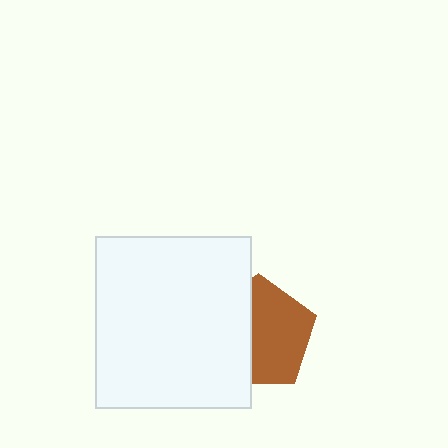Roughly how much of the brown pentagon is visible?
About half of it is visible (roughly 58%).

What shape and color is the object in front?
The object in front is a white rectangle.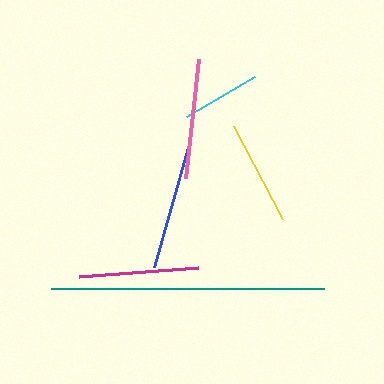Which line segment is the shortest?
The cyan line is the shortest at approximately 79 pixels.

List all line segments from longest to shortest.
From longest to shortest: teal, blue, pink, magenta, yellow, cyan.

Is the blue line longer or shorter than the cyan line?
The blue line is longer than the cyan line.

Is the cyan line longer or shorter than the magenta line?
The magenta line is longer than the cyan line.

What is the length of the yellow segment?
The yellow segment is approximately 105 pixels long.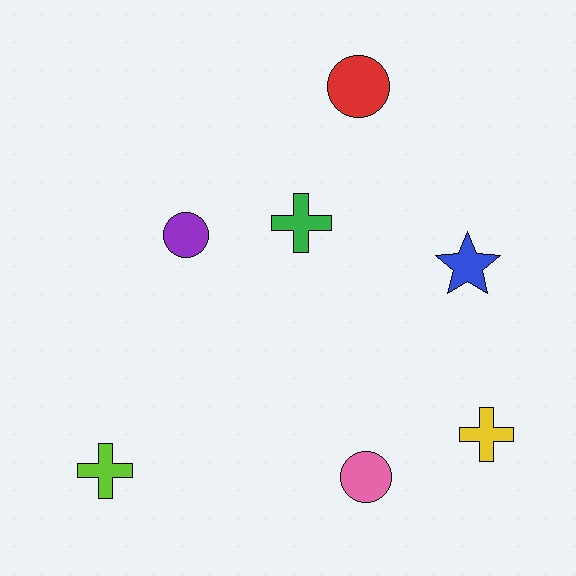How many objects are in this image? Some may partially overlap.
There are 7 objects.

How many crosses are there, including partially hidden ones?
There are 3 crosses.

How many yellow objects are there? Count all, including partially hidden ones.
There is 1 yellow object.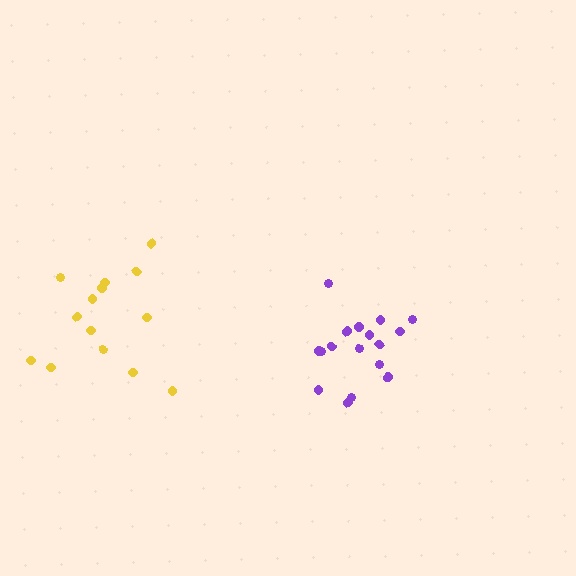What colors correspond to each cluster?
The clusters are colored: yellow, purple.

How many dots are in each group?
Group 1: 14 dots, Group 2: 17 dots (31 total).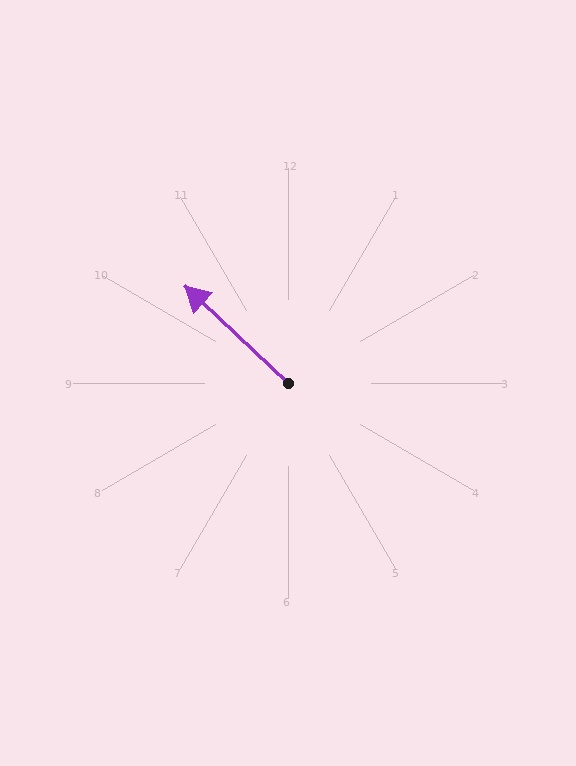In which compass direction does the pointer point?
Northwest.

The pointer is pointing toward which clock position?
Roughly 10 o'clock.